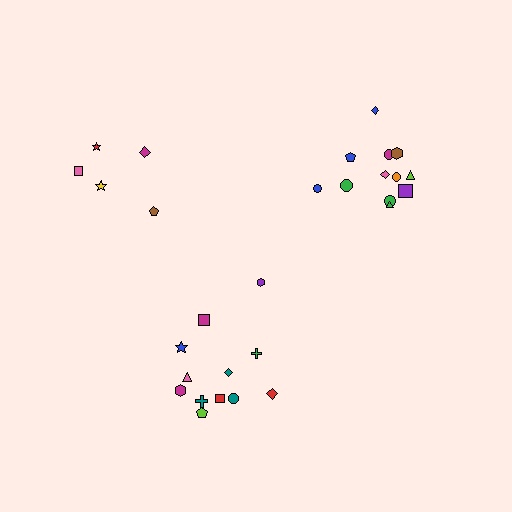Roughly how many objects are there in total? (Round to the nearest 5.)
Roughly 30 objects in total.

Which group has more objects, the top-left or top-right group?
The top-right group.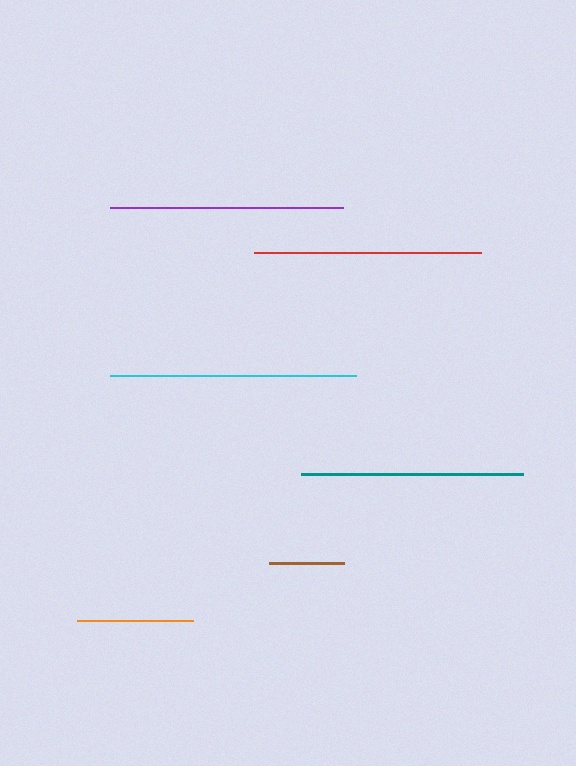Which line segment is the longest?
The cyan line is the longest at approximately 246 pixels.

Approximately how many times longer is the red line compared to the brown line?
The red line is approximately 3.1 times the length of the brown line.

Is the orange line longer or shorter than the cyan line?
The cyan line is longer than the orange line.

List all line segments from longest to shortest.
From longest to shortest: cyan, purple, red, teal, orange, brown.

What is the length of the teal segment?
The teal segment is approximately 222 pixels long.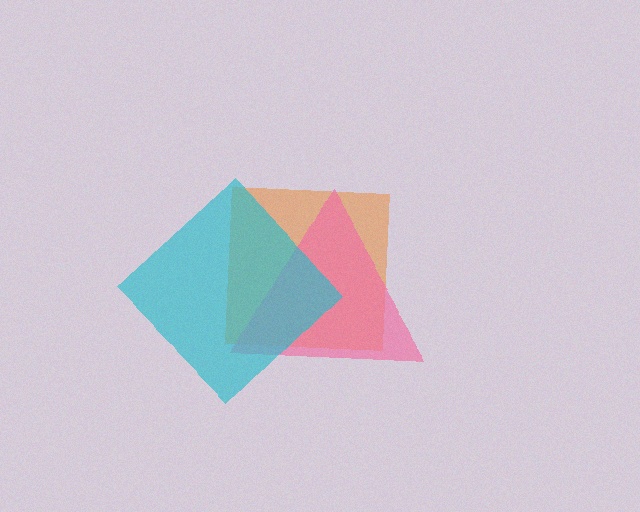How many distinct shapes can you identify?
There are 3 distinct shapes: an orange square, a pink triangle, a cyan diamond.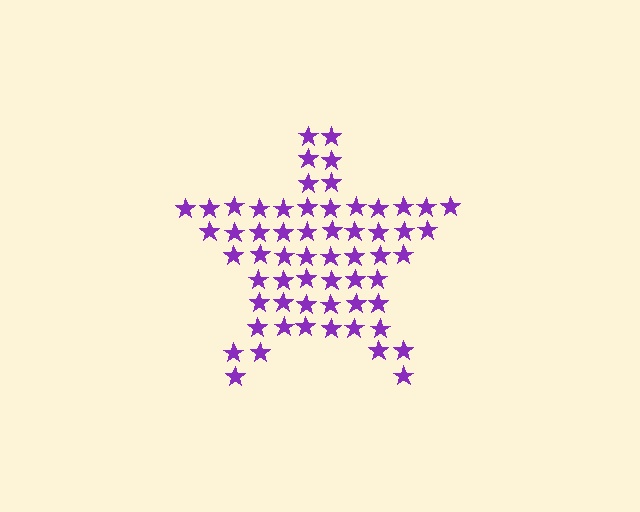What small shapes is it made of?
It is made of small stars.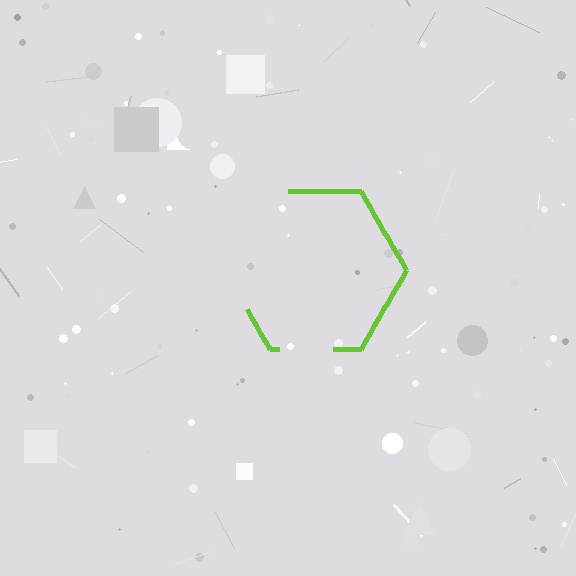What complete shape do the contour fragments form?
The contour fragments form a hexagon.